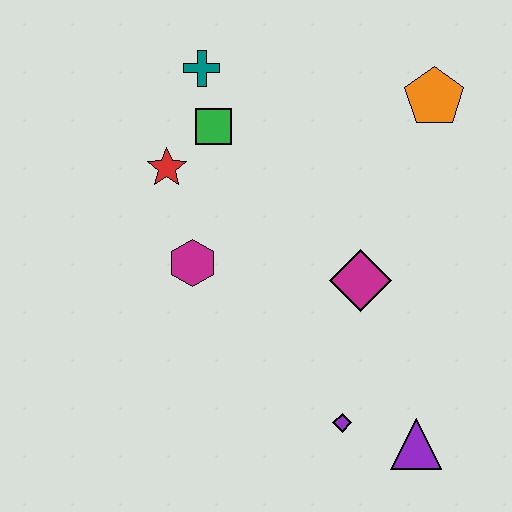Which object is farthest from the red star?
The purple triangle is farthest from the red star.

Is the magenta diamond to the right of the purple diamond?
Yes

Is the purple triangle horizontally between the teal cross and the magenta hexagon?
No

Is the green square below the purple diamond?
No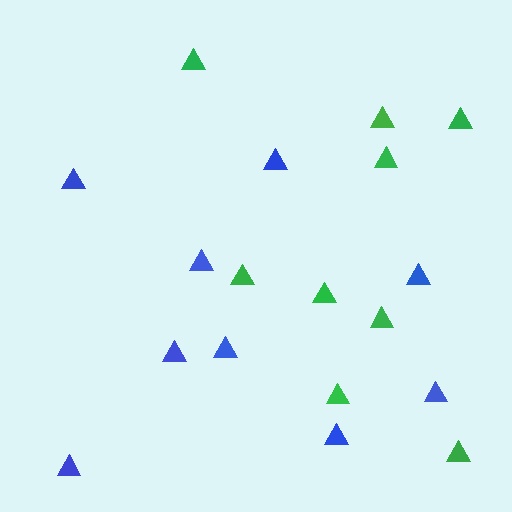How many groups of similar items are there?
There are 2 groups: one group of blue triangles (9) and one group of green triangles (9).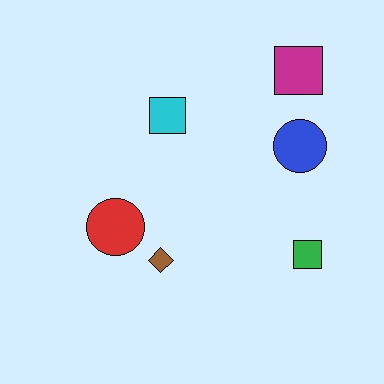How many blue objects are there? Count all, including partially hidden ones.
There is 1 blue object.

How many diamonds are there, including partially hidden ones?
There is 1 diamond.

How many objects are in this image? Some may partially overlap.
There are 6 objects.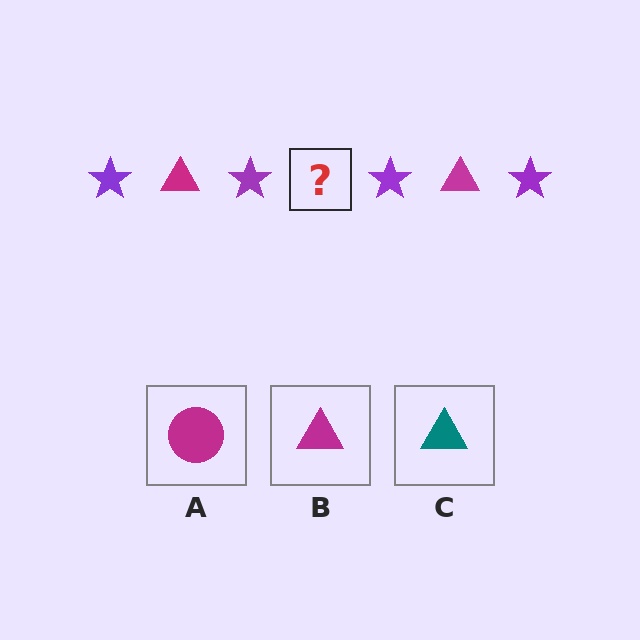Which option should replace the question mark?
Option B.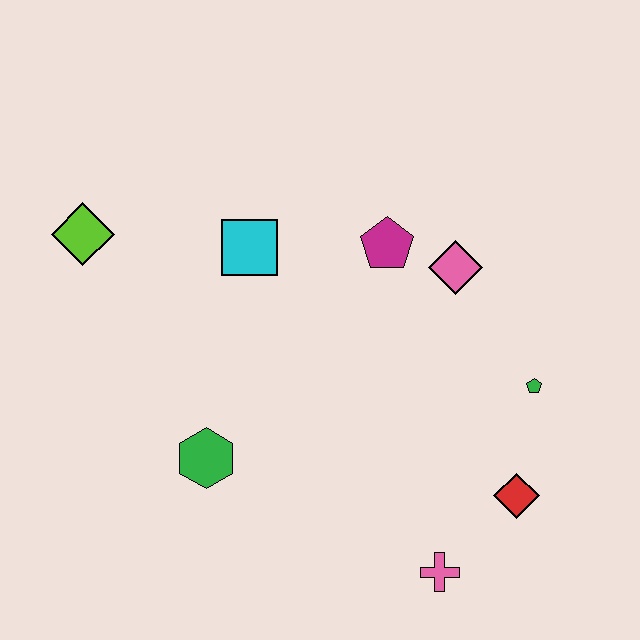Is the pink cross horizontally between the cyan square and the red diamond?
Yes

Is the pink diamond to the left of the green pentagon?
Yes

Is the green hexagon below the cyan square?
Yes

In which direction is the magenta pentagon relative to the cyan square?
The magenta pentagon is to the right of the cyan square.